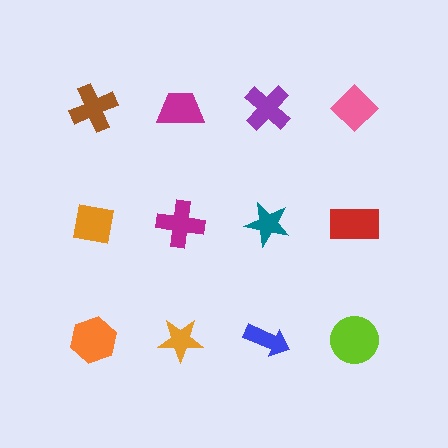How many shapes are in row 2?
4 shapes.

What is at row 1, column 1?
A brown cross.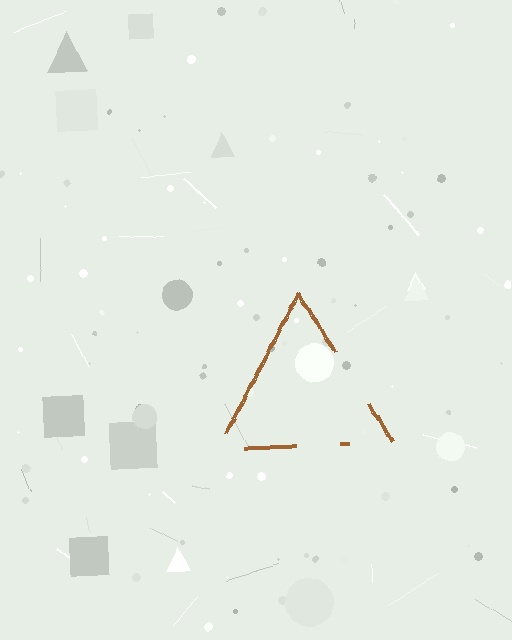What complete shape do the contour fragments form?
The contour fragments form a triangle.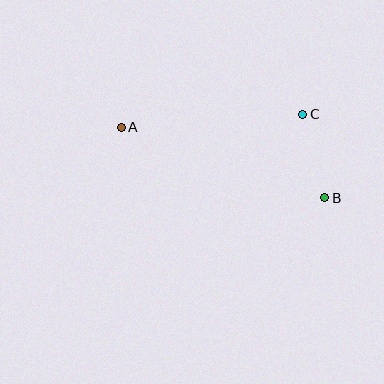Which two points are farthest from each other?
Points A and B are farthest from each other.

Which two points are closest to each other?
Points B and C are closest to each other.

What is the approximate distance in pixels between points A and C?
The distance between A and C is approximately 182 pixels.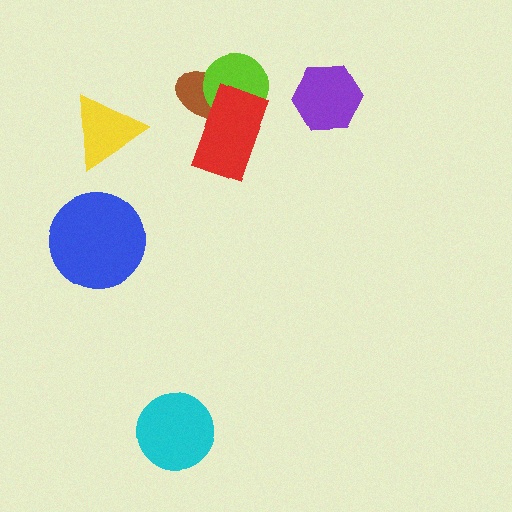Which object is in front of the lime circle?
The red rectangle is in front of the lime circle.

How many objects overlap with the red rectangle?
2 objects overlap with the red rectangle.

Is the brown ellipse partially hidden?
Yes, it is partially covered by another shape.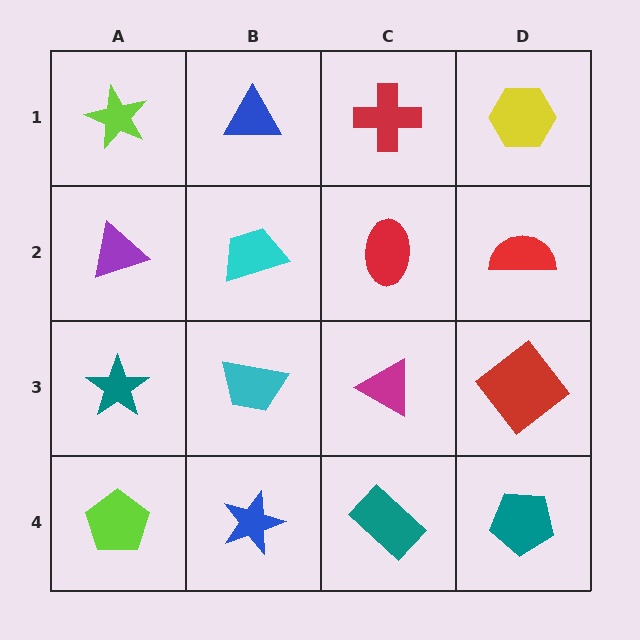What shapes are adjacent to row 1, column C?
A red ellipse (row 2, column C), a blue triangle (row 1, column B), a yellow hexagon (row 1, column D).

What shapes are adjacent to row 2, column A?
A lime star (row 1, column A), a teal star (row 3, column A), a cyan trapezoid (row 2, column B).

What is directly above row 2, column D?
A yellow hexagon.